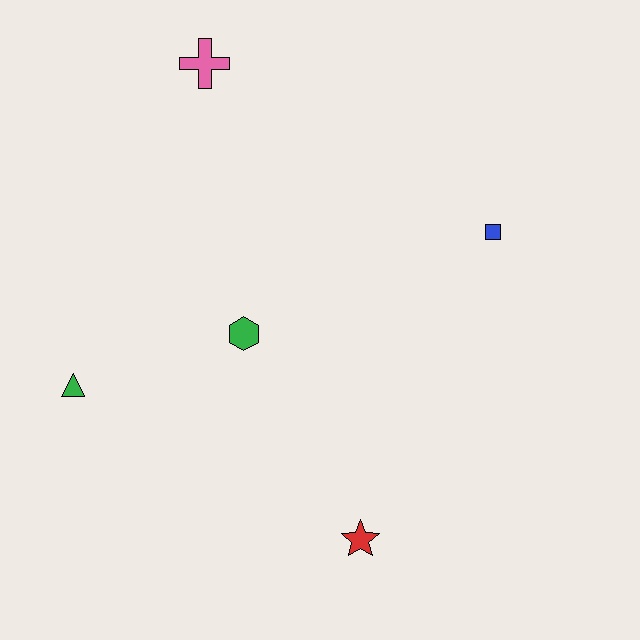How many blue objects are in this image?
There is 1 blue object.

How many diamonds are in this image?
There are no diamonds.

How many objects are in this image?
There are 5 objects.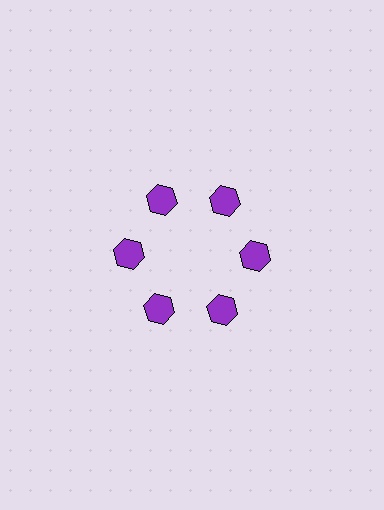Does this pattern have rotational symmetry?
Yes, this pattern has 6-fold rotational symmetry. It looks the same after rotating 60 degrees around the center.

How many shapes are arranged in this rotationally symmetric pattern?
There are 6 shapes, arranged in 6 groups of 1.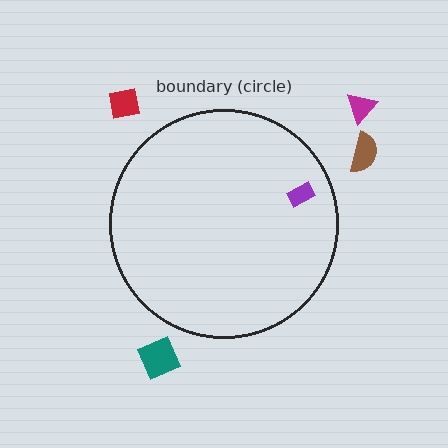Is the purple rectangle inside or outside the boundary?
Inside.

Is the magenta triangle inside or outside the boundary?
Outside.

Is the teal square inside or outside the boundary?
Outside.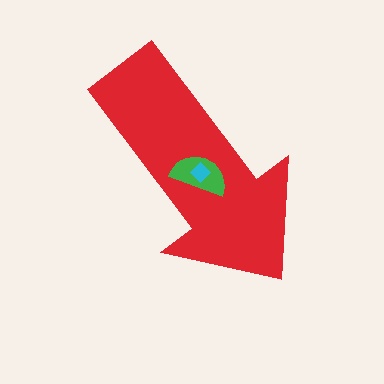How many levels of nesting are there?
3.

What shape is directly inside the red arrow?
The green semicircle.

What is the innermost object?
The cyan diamond.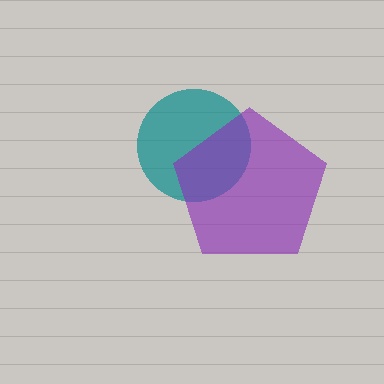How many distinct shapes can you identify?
There are 2 distinct shapes: a teal circle, a purple pentagon.